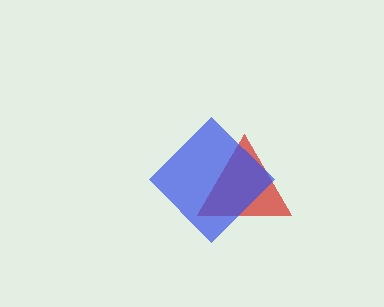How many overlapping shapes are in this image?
There are 2 overlapping shapes in the image.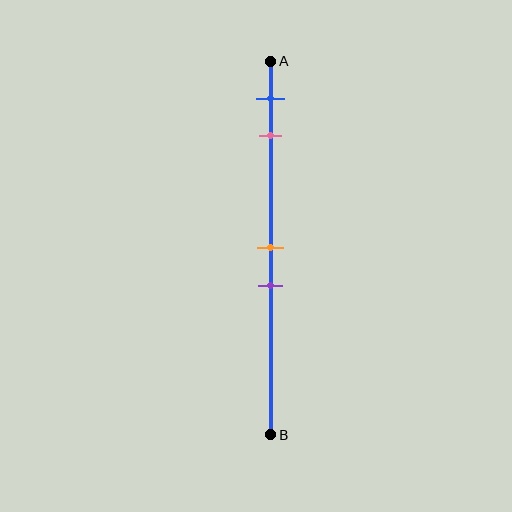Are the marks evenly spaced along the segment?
No, the marks are not evenly spaced.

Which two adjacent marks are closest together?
The orange and purple marks are the closest adjacent pair.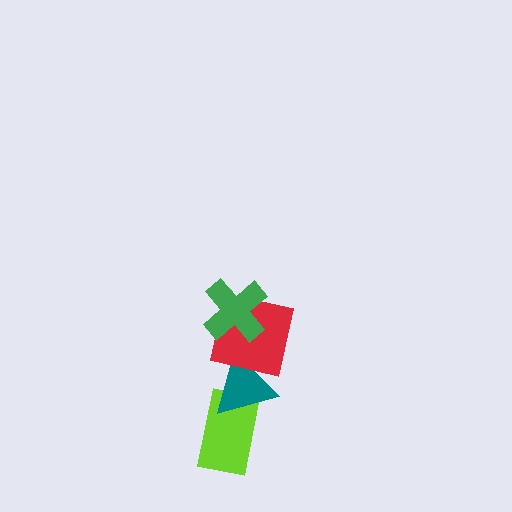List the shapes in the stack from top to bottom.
From top to bottom: the green cross, the red square, the teal triangle, the lime rectangle.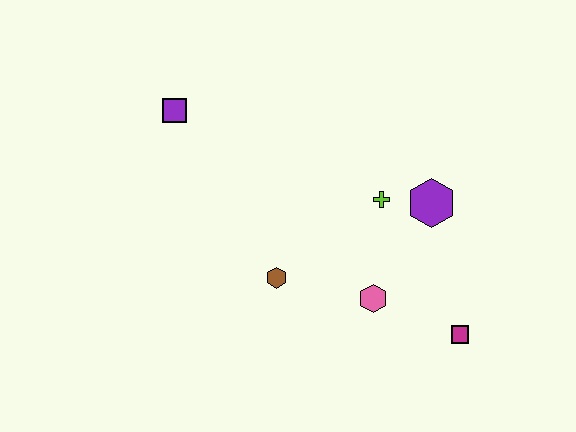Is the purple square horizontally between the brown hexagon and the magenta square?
No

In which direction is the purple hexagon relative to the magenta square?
The purple hexagon is above the magenta square.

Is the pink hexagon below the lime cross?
Yes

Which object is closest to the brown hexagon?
The pink hexagon is closest to the brown hexagon.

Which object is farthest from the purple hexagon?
The purple square is farthest from the purple hexagon.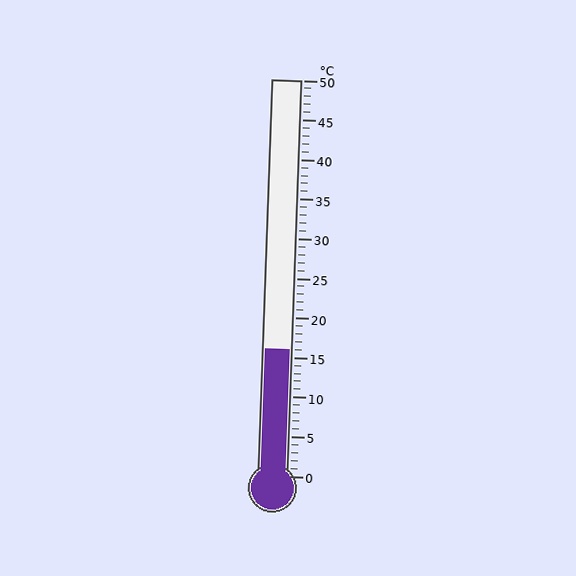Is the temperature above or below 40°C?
The temperature is below 40°C.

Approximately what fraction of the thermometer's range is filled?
The thermometer is filled to approximately 30% of its range.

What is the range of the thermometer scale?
The thermometer scale ranges from 0°C to 50°C.